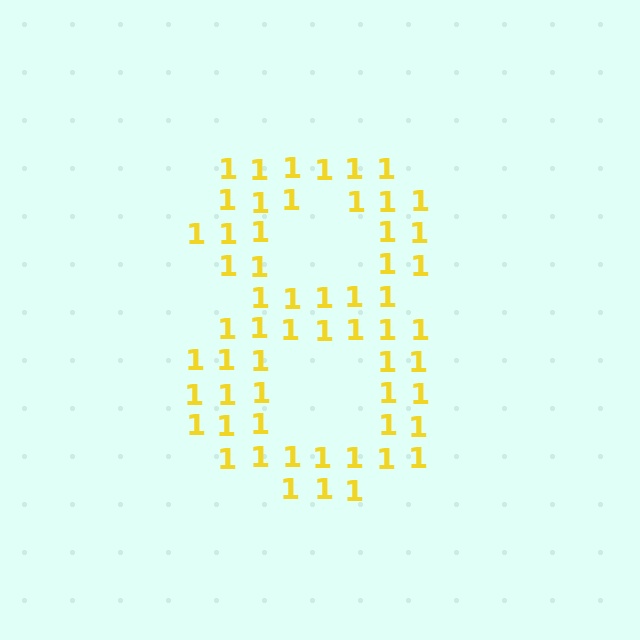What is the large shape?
The large shape is the digit 8.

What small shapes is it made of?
It is made of small digit 1's.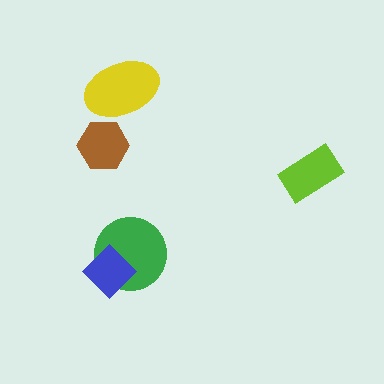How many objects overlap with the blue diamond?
1 object overlaps with the blue diamond.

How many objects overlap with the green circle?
1 object overlaps with the green circle.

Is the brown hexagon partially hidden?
No, no other shape covers it.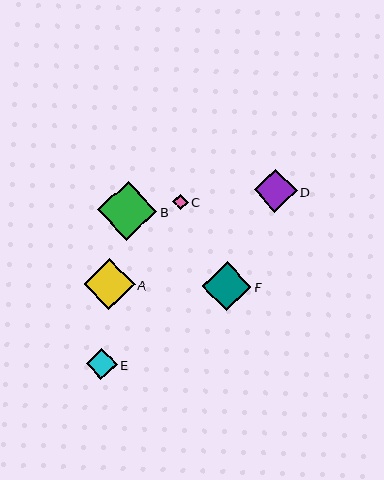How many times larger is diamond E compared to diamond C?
Diamond E is approximately 2.0 times the size of diamond C.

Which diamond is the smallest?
Diamond C is the smallest with a size of approximately 16 pixels.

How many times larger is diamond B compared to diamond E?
Diamond B is approximately 1.9 times the size of diamond E.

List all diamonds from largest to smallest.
From largest to smallest: B, A, F, D, E, C.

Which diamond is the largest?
Diamond B is the largest with a size of approximately 59 pixels.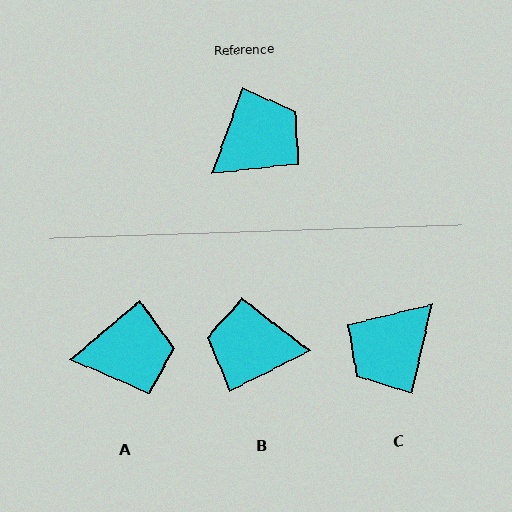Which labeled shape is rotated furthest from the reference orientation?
C, about 173 degrees away.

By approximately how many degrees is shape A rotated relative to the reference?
Approximately 31 degrees clockwise.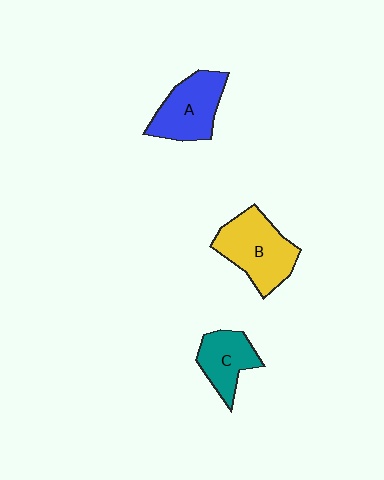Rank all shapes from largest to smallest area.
From largest to smallest: B (yellow), A (blue), C (teal).